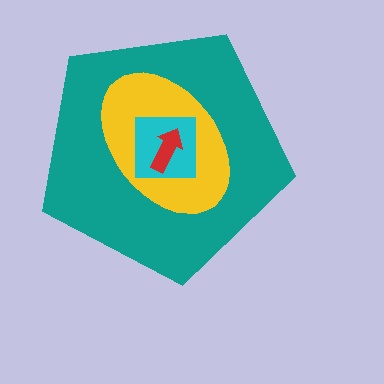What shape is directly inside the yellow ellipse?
The cyan square.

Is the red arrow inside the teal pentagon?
Yes.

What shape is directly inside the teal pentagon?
The yellow ellipse.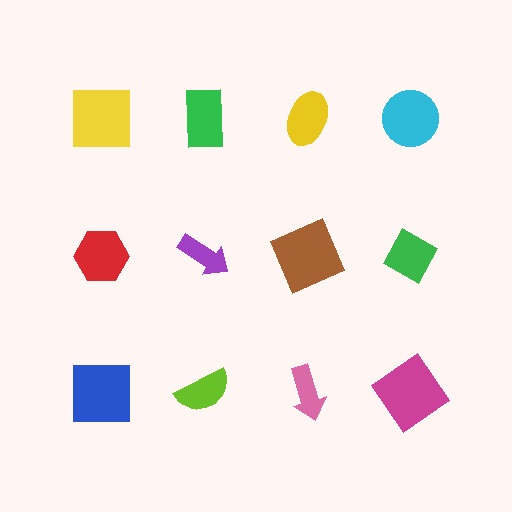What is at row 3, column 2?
A lime semicircle.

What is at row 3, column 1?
A blue square.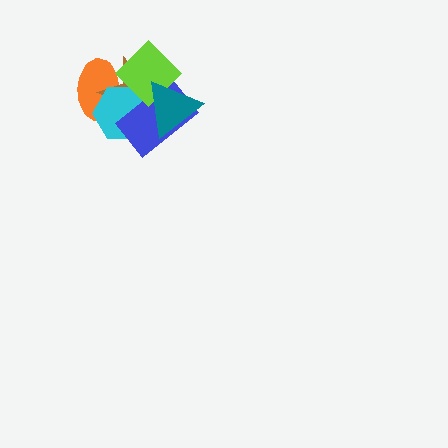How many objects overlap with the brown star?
5 objects overlap with the brown star.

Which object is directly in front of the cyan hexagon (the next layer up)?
The blue rectangle is directly in front of the cyan hexagon.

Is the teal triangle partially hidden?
No, no other shape covers it.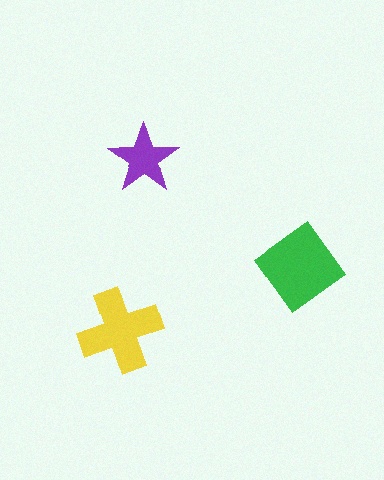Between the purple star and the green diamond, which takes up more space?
The green diamond.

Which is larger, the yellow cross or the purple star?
The yellow cross.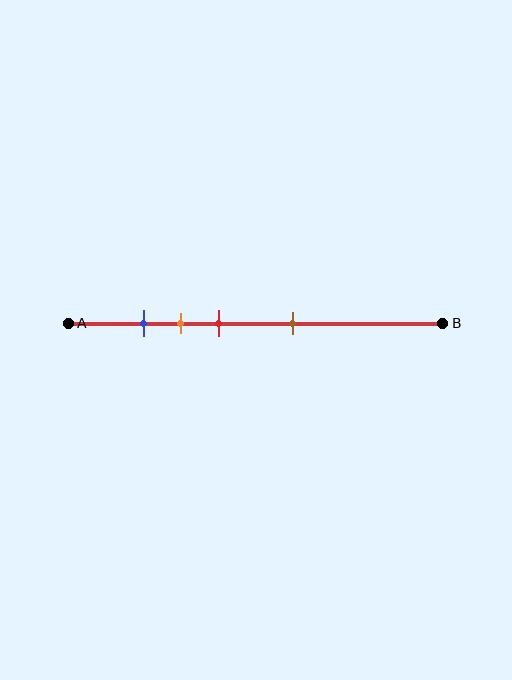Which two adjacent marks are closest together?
The blue and orange marks are the closest adjacent pair.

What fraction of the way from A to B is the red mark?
The red mark is approximately 40% (0.4) of the way from A to B.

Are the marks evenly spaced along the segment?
No, the marks are not evenly spaced.